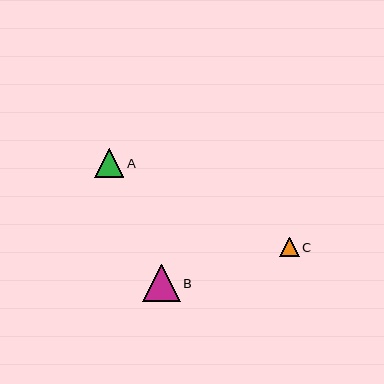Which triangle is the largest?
Triangle B is the largest with a size of approximately 37 pixels.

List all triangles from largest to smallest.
From largest to smallest: B, A, C.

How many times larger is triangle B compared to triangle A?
Triangle B is approximately 1.3 times the size of triangle A.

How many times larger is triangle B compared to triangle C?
Triangle B is approximately 1.9 times the size of triangle C.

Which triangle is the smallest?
Triangle C is the smallest with a size of approximately 20 pixels.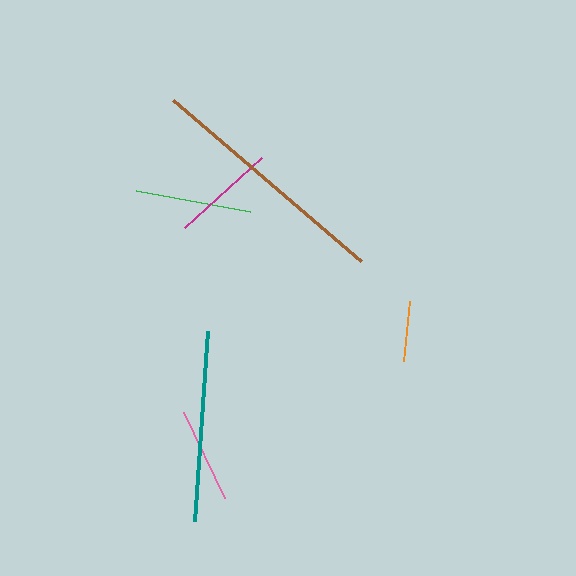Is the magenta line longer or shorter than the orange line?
The magenta line is longer than the orange line.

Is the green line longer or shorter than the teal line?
The teal line is longer than the green line.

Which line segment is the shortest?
The orange line is the shortest at approximately 61 pixels.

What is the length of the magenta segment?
The magenta segment is approximately 104 pixels long.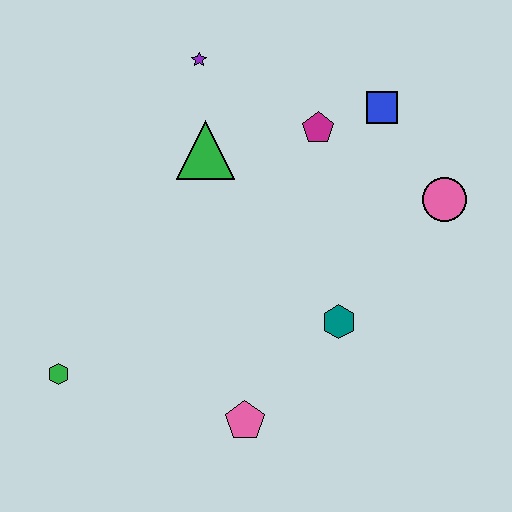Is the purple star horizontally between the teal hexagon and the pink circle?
No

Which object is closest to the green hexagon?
The pink pentagon is closest to the green hexagon.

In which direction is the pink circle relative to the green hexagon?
The pink circle is to the right of the green hexagon.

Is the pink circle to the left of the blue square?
No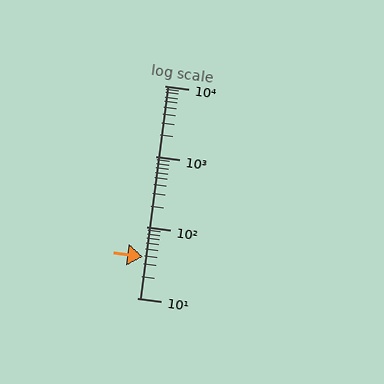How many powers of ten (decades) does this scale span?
The scale spans 3 decades, from 10 to 10000.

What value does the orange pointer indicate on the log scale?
The pointer indicates approximately 38.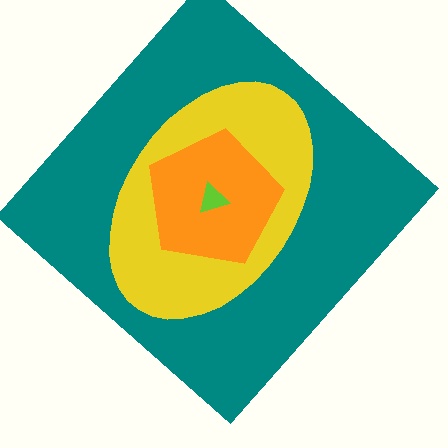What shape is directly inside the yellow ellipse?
The orange pentagon.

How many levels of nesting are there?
4.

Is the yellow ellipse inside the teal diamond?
Yes.